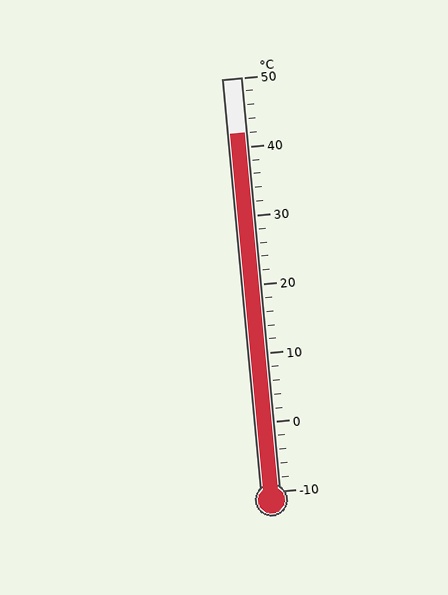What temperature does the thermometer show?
The thermometer shows approximately 42°C.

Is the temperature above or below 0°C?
The temperature is above 0°C.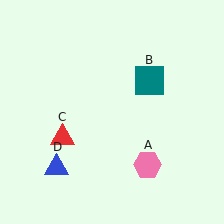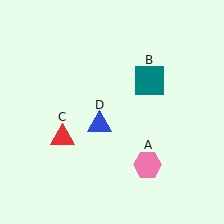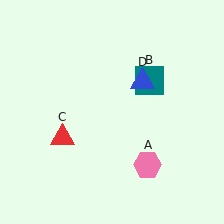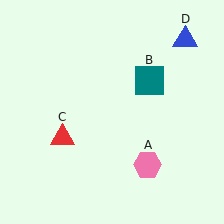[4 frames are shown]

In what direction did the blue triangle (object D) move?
The blue triangle (object D) moved up and to the right.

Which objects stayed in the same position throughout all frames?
Pink hexagon (object A) and teal square (object B) and red triangle (object C) remained stationary.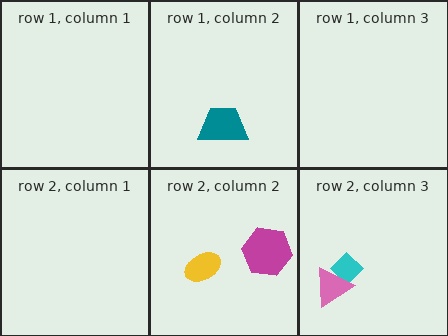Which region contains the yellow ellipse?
The row 2, column 2 region.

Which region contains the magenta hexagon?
The row 2, column 2 region.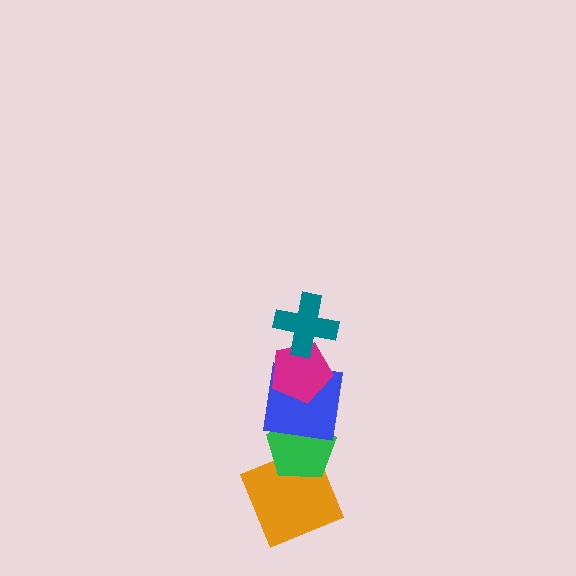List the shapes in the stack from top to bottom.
From top to bottom: the teal cross, the magenta pentagon, the blue square, the green pentagon, the orange square.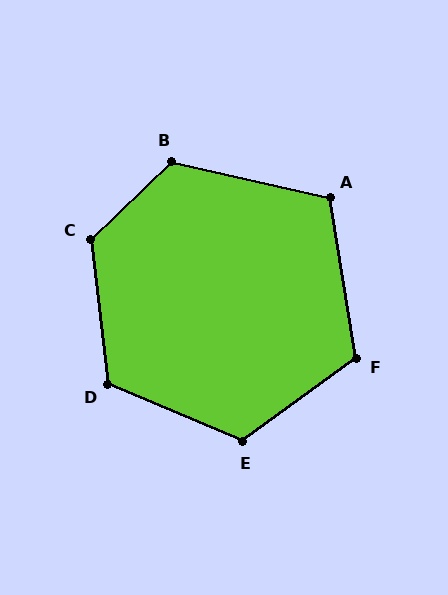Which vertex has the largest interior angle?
C, at approximately 127 degrees.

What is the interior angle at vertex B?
Approximately 123 degrees (obtuse).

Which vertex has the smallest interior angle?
A, at approximately 112 degrees.